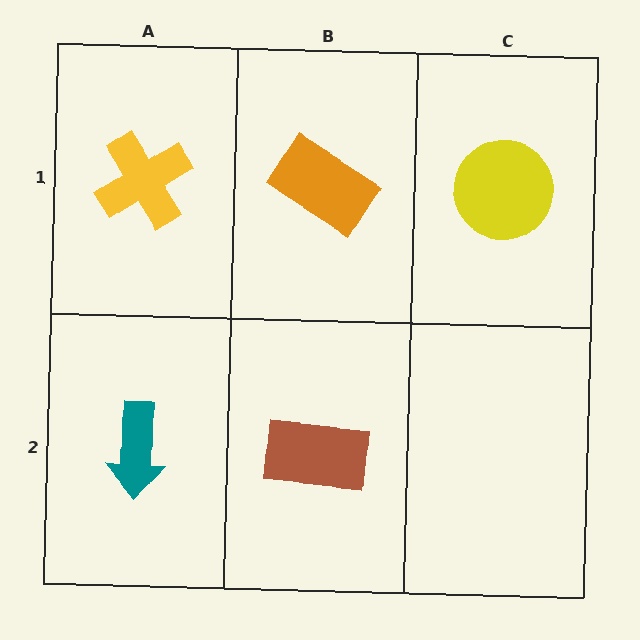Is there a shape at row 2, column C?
No, that cell is empty.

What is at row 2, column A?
A teal arrow.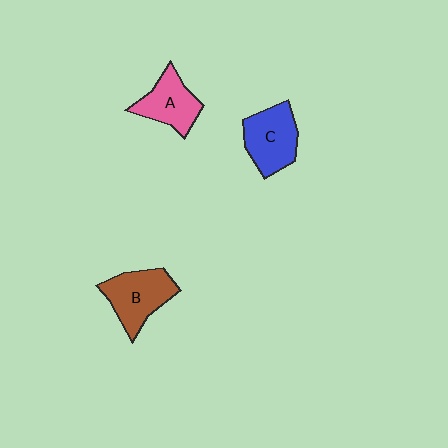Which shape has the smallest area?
Shape A (pink).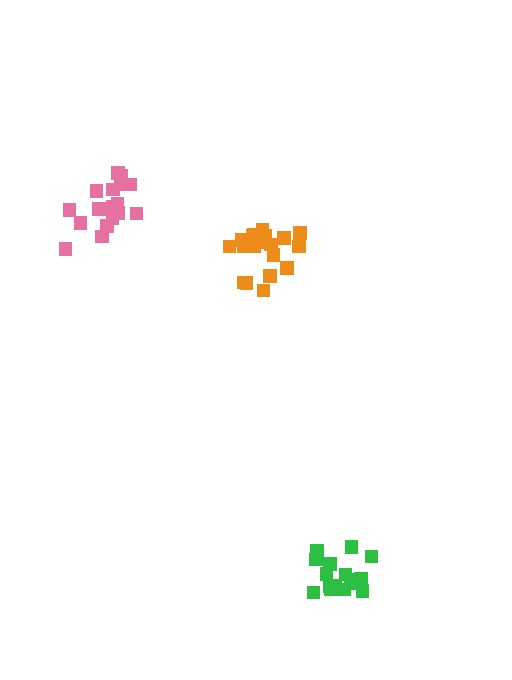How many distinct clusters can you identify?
There are 3 distinct clusters.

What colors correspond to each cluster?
The clusters are colored: pink, green, orange.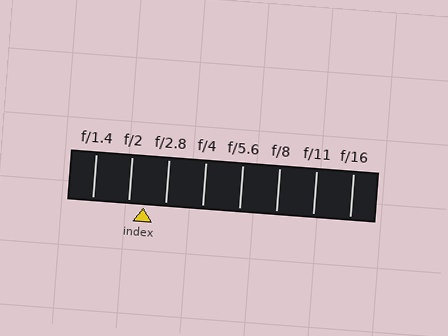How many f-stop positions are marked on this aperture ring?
There are 8 f-stop positions marked.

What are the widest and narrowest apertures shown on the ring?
The widest aperture shown is f/1.4 and the narrowest is f/16.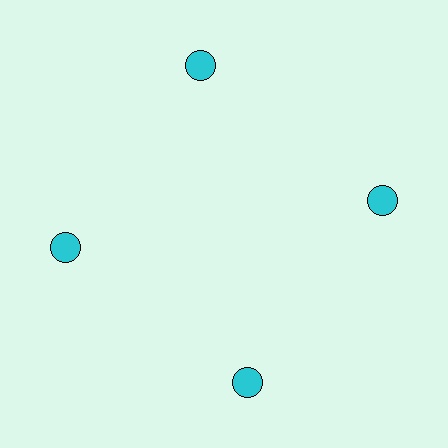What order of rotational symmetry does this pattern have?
This pattern has 4-fold rotational symmetry.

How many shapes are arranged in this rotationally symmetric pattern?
There are 4 shapes, arranged in 4 groups of 1.